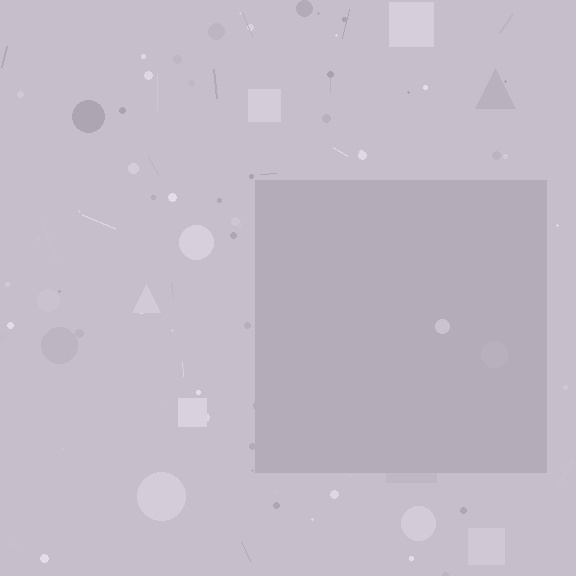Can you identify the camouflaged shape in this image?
The camouflaged shape is a square.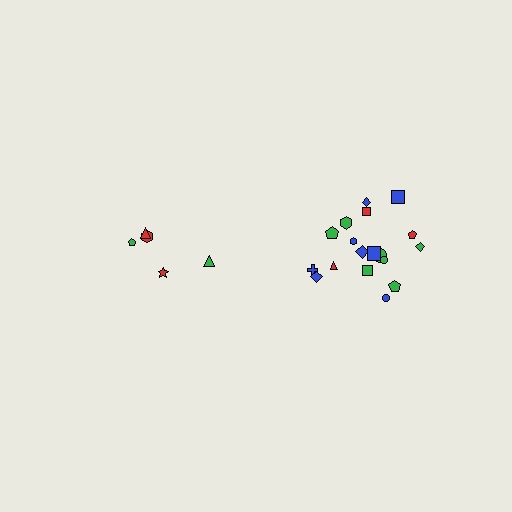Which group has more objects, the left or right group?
The right group.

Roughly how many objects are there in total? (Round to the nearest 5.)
Roughly 25 objects in total.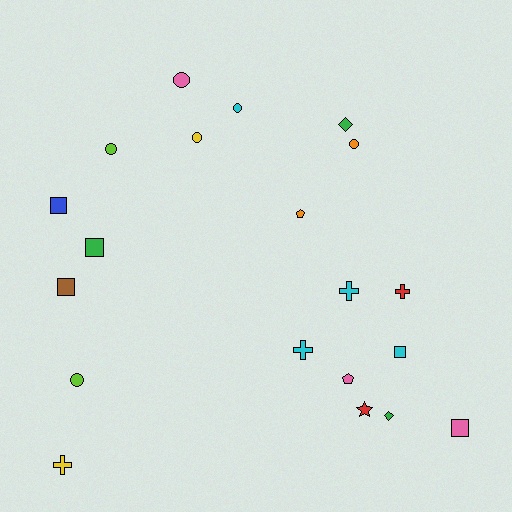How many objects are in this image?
There are 20 objects.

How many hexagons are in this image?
There are no hexagons.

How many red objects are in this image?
There are 2 red objects.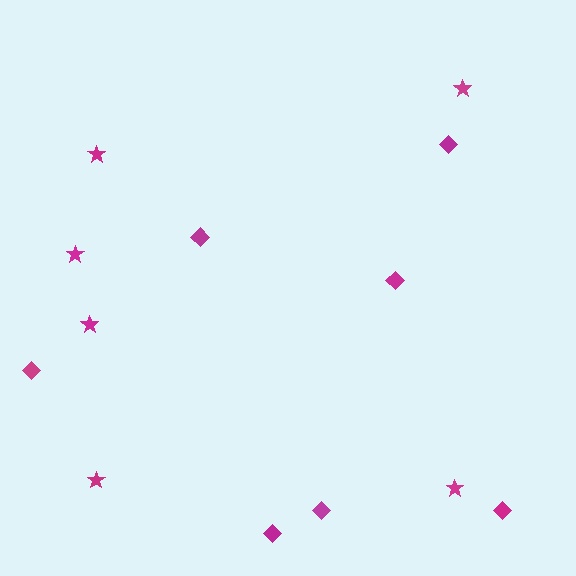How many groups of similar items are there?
There are 2 groups: one group of stars (6) and one group of diamonds (7).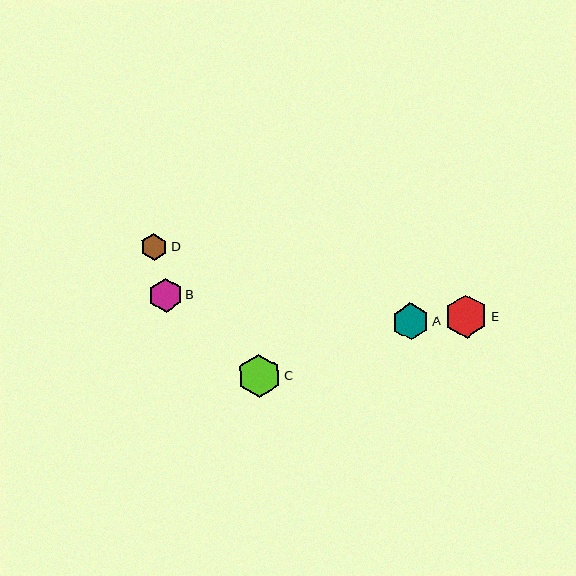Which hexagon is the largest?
Hexagon C is the largest with a size of approximately 43 pixels.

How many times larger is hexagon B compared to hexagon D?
Hexagon B is approximately 1.2 times the size of hexagon D.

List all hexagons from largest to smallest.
From largest to smallest: C, E, A, B, D.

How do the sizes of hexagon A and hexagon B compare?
Hexagon A and hexagon B are approximately the same size.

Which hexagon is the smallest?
Hexagon D is the smallest with a size of approximately 27 pixels.